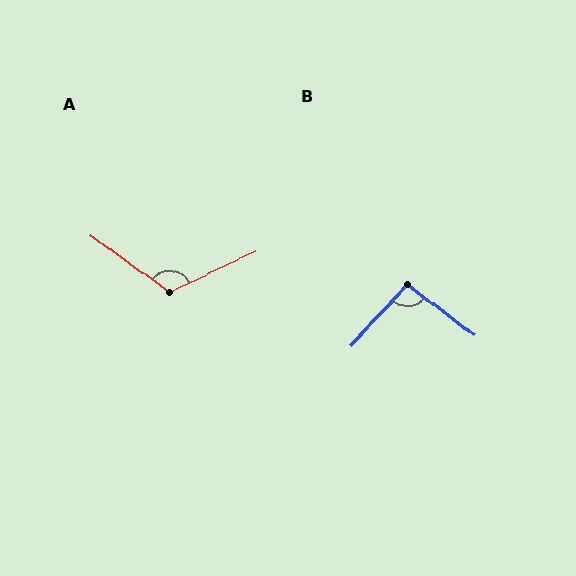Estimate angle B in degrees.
Approximately 96 degrees.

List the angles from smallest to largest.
B (96°), A (119°).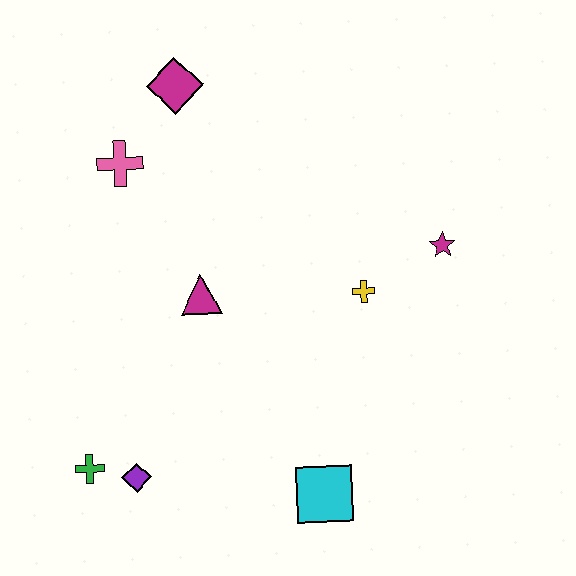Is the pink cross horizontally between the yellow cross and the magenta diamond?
No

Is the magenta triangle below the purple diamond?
No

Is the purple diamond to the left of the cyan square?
Yes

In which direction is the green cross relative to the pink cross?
The green cross is below the pink cross.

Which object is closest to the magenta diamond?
The pink cross is closest to the magenta diamond.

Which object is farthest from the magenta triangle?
The magenta star is farthest from the magenta triangle.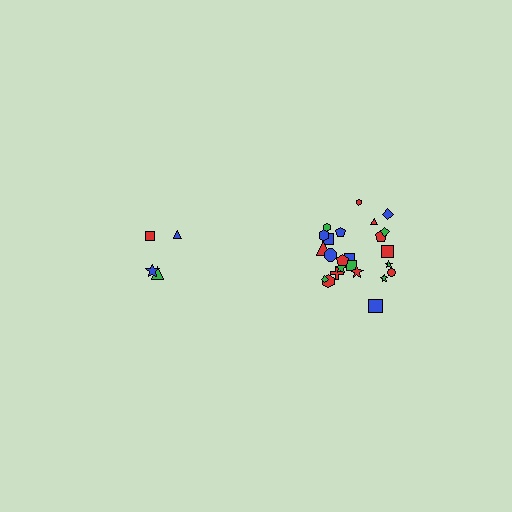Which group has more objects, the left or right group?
The right group.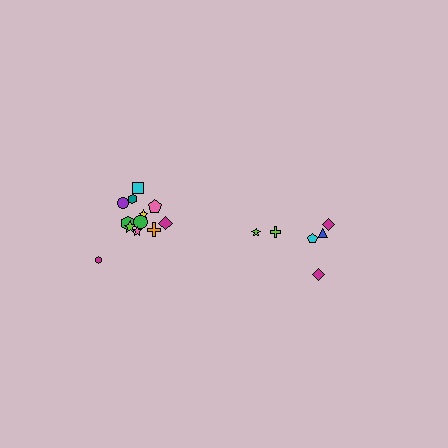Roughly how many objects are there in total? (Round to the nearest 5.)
Roughly 20 objects in total.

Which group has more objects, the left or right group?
The left group.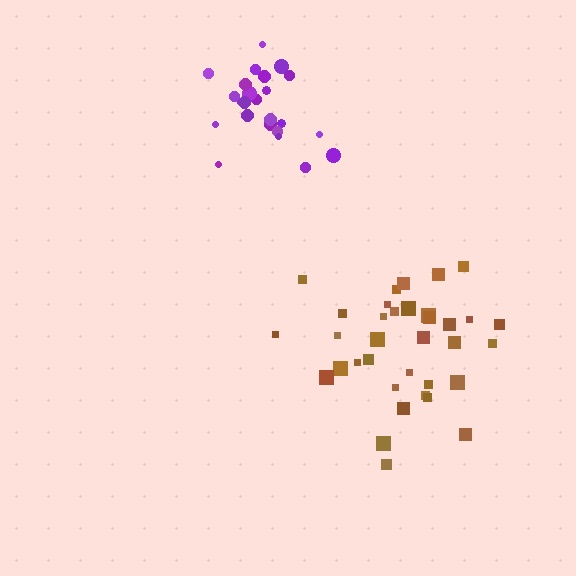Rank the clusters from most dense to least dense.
purple, brown.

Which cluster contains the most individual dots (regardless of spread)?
Brown (35).